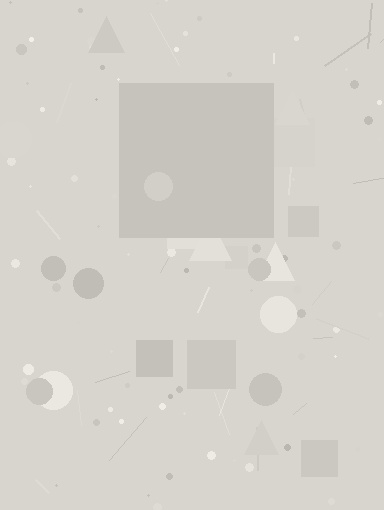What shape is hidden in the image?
A square is hidden in the image.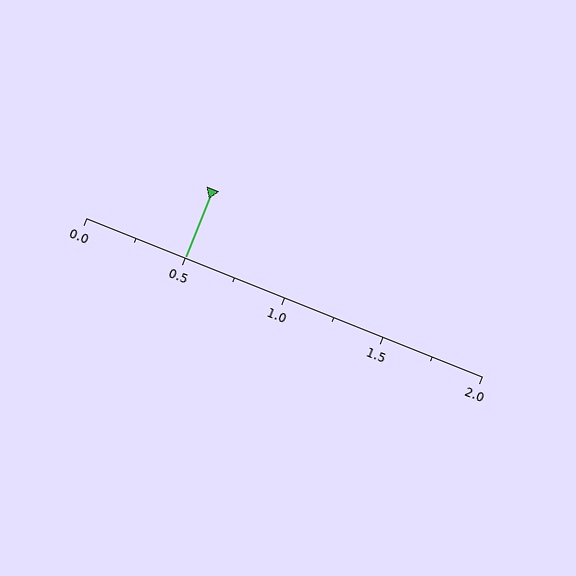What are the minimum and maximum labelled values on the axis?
The axis runs from 0.0 to 2.0.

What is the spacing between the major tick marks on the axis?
The major ticks are spaced 0.5 apart.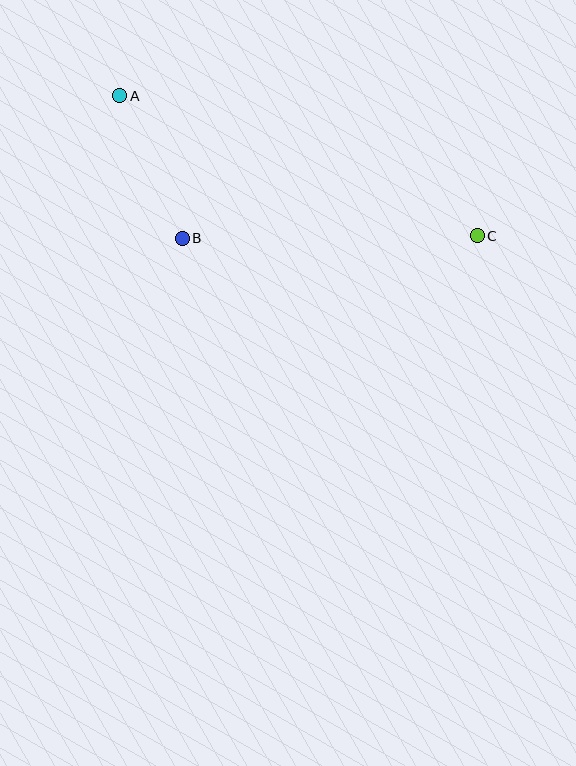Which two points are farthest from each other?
Points A and C are farthest from each other.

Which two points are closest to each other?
Points A and B are closest to each other.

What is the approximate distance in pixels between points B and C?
The distance between B and C is approximately 295 pixels.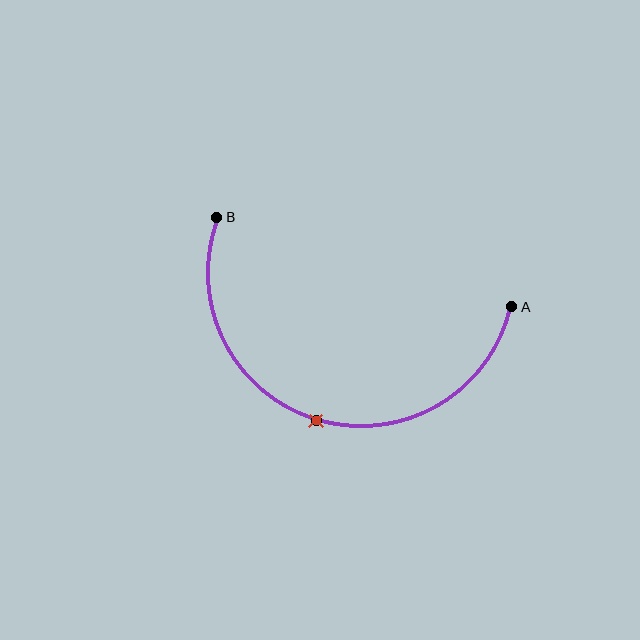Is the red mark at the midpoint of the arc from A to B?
Yes. The red mark lies on the arc at equal arc-length from both A and B — it is the arc midpoint.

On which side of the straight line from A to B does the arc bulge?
The arc bulges below the straight line connecting A and B.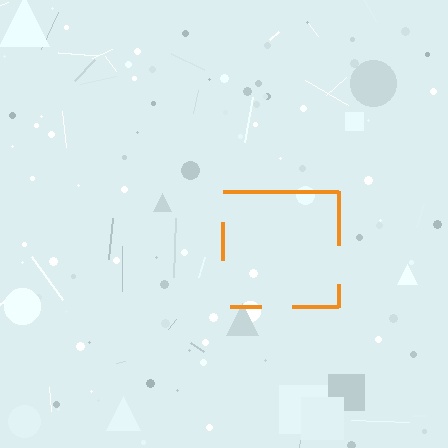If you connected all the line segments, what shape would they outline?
They would outline a square.